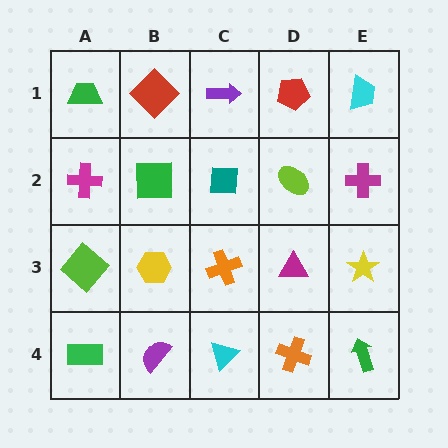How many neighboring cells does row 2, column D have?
4.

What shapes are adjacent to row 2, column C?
A purple arrow (row 1, column C), an orange cross (row 3, column C), a green square (row 2, column B), a lime ellipse (row 2, column D).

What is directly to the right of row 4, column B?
A cyan triangle.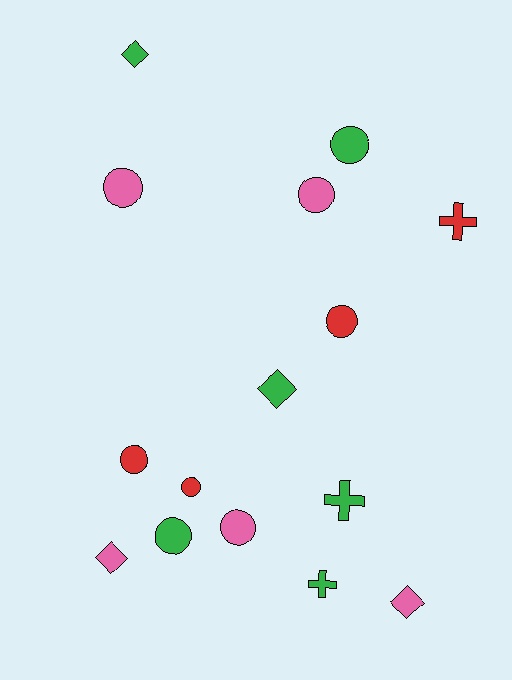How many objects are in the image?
There are 15 objects.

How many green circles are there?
There are 2 green circles.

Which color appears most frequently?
Green, with 6 objects.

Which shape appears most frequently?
Circle, with 8 objects.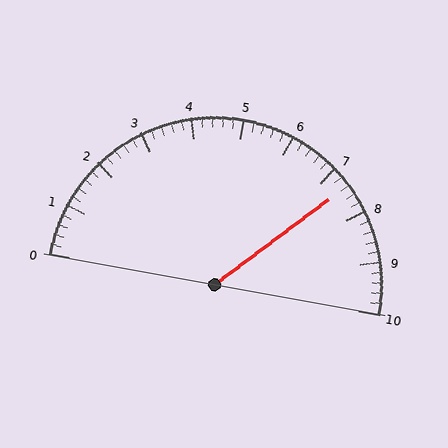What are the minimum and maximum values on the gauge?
The gauge ranges from 0 to 10.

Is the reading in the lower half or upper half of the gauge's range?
The reading is in the upper half of the range (0 to 10).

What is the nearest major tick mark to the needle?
The nearest major tick mark is 7.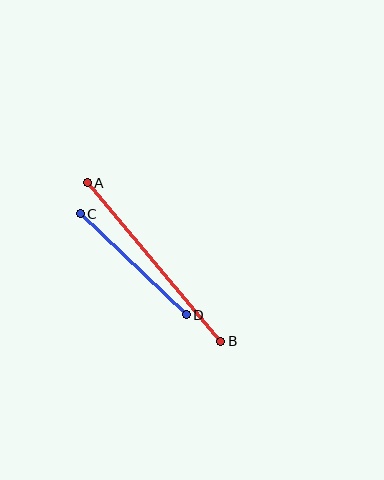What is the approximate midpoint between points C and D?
The midpoint is at approximately (133, 264) pixels.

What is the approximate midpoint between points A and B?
The midpoint is at approximately (154, 262) pixels.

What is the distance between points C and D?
The distance is approximately 147 pixels.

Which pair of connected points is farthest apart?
Points A and B are farthest apart.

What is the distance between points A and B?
The distance is approximately 207 pixels.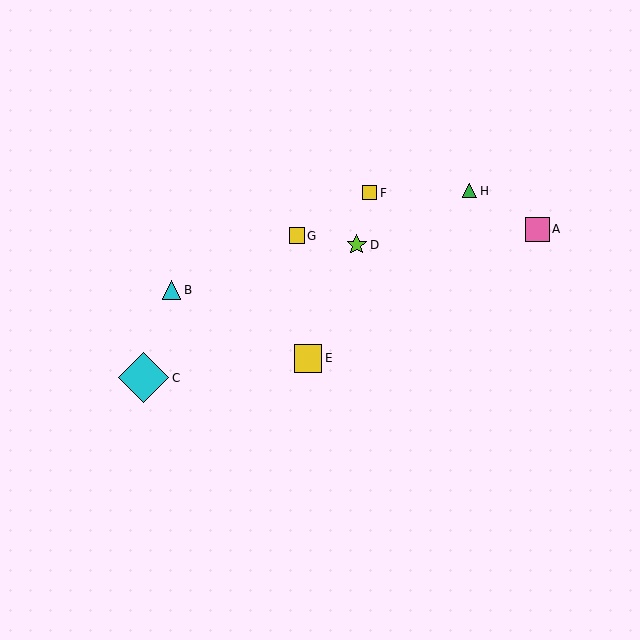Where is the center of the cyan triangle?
The center of the cyan triangle is at (172, 290).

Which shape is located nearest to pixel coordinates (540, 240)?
The pink square (labeled A) at (537, 229) is nearest to that location.